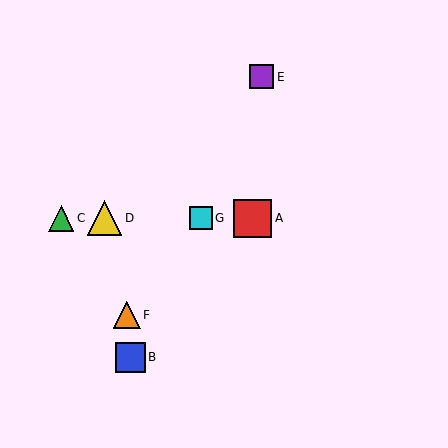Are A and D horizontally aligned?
Yes, both are at y≈218.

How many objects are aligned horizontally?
4 objects (A, C, D, G) are aligned horizontally.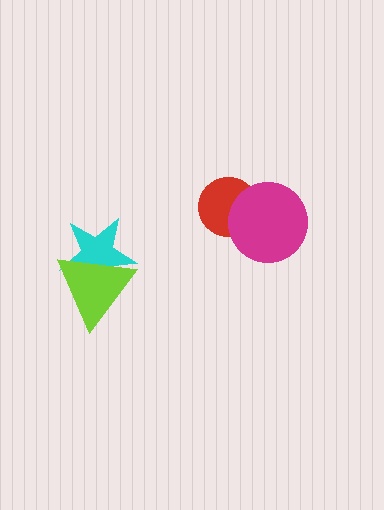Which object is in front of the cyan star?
The lime triangle is in front of the cyan star.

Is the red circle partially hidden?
Yes, it is partially covered by another shape.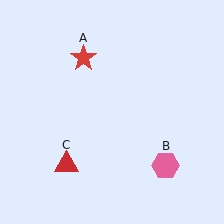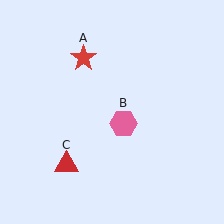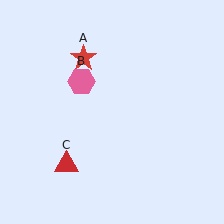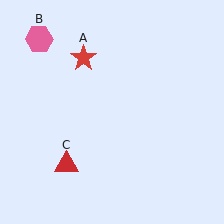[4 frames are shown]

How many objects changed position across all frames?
1 object changed position: pink hexagon (object B).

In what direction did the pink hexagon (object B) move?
The pink hexagon (object B) moved up and to the left.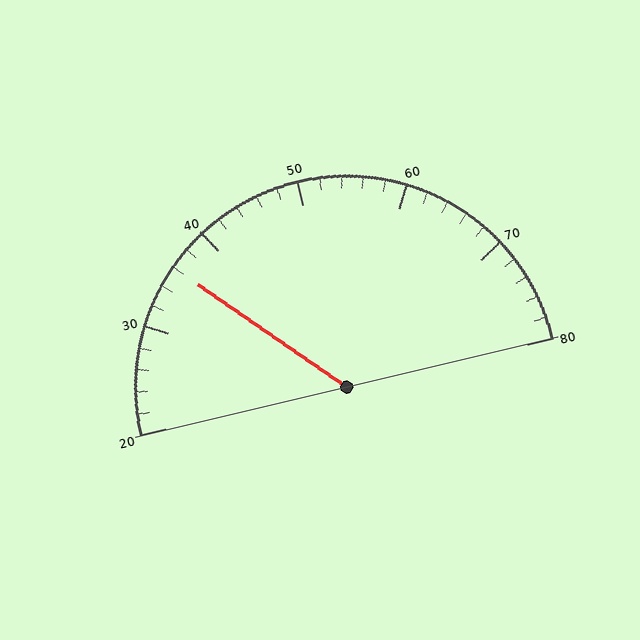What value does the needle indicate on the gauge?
The needle indicates approximately 36.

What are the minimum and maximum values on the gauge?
The gauge ranges from 20 to 80.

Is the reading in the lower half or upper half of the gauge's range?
The reading is in the lower half of the range (20 to 80).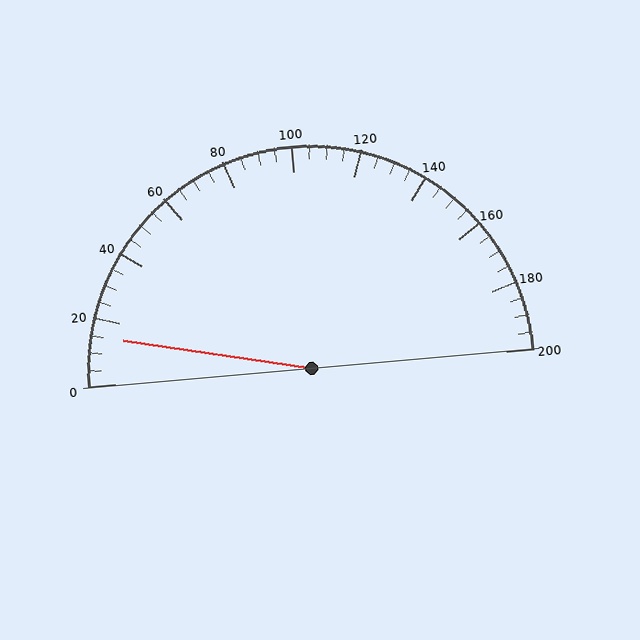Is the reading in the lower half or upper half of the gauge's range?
The reading is in the lower half of the range (0 to 200).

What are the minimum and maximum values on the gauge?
The gauge ranges from 0 to 200.